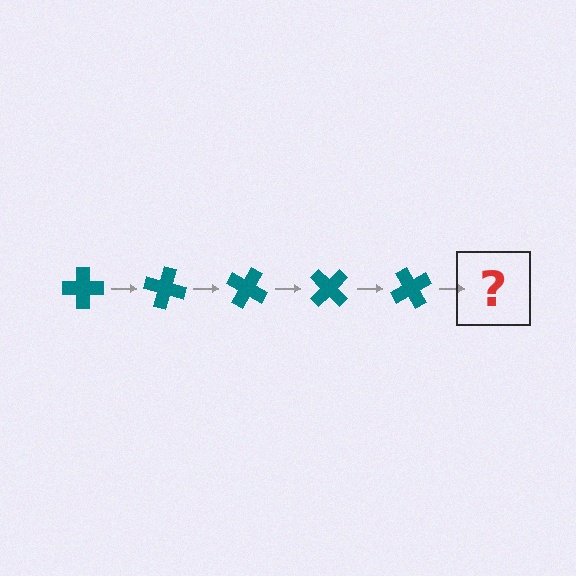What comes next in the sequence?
The next element should be a teal cross rotated 75 degrees.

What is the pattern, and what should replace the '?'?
The pattern is that the cross rotates 15 degrees each step. The '?' should be a teal cross rotated 75 degrees.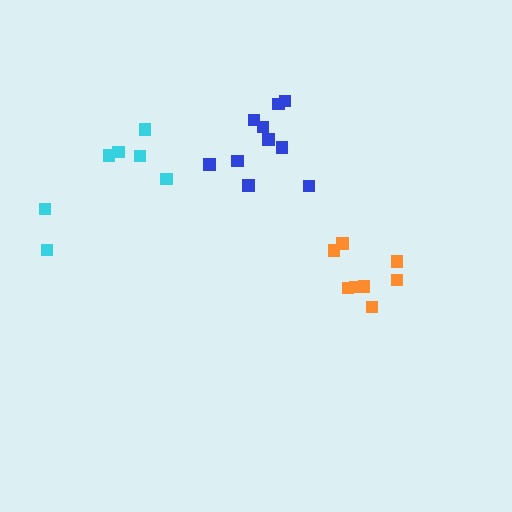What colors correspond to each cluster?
The clusters are colored: cyan, orange, blue.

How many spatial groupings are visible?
There are 3 spatial groupings.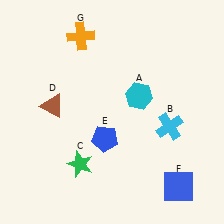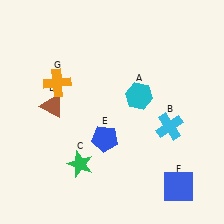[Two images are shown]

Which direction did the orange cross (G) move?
The orange cross (G) moved down.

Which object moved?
The orange cross (G) moved down.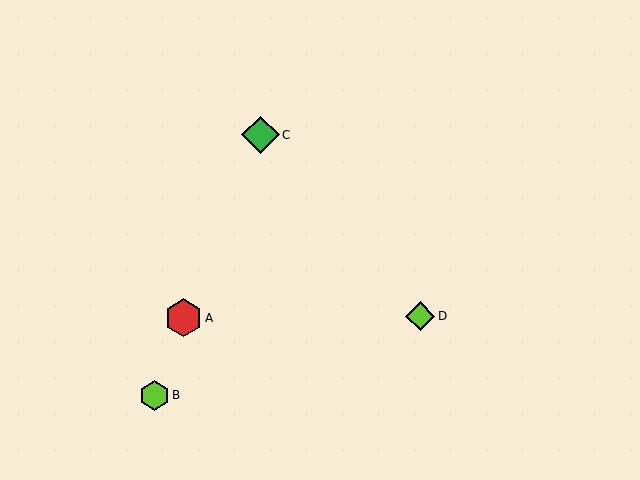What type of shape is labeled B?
Shape B is a lime hexagon.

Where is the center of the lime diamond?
The center of the lime diamond is at (420, 316).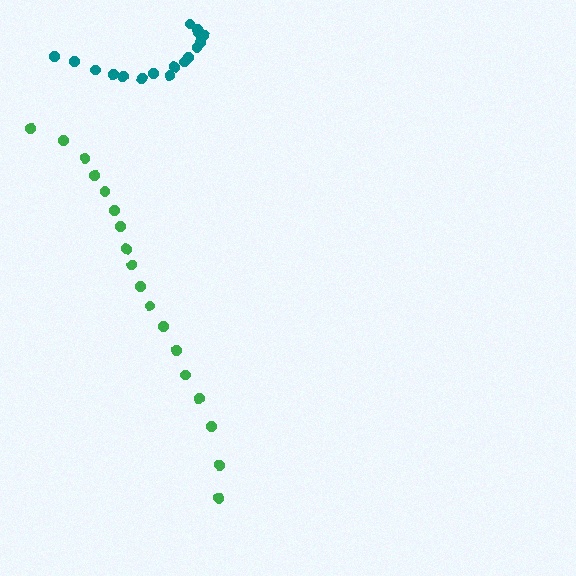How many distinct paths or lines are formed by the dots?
There are 2 distinct paths.